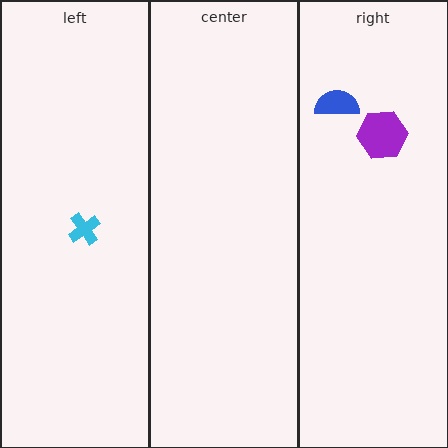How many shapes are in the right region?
2.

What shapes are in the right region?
The blue semicircle, the purple hexagon.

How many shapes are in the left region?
1.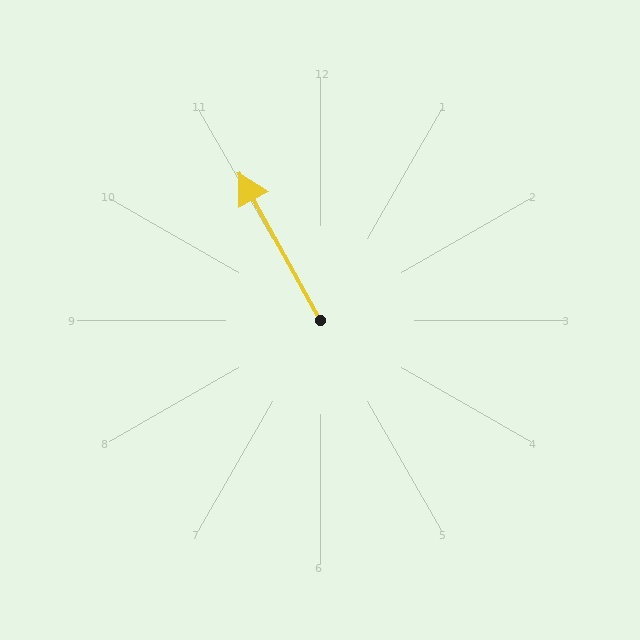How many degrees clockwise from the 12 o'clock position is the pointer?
Approximately 331 degrees.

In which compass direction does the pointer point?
Northwest.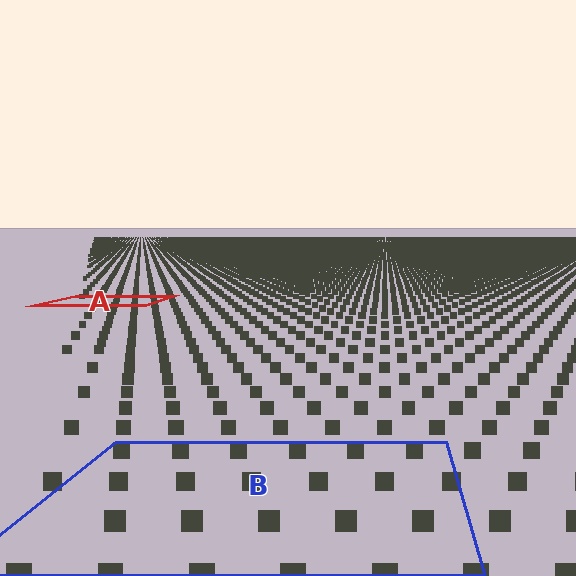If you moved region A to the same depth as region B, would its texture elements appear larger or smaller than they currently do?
They would appear larger. At a closer depth, the same texture elements are projected at a bigger on-screen size.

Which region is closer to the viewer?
Region B is closer. The texture elements there are larger and more spread out.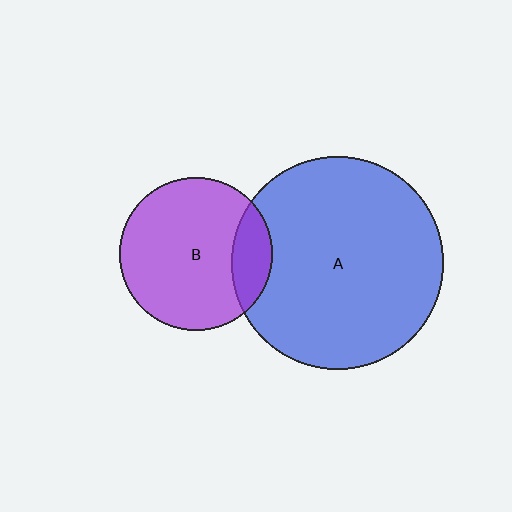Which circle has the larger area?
Circle A (blue).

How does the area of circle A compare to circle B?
Approximately 1.9 times.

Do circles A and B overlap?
Yes.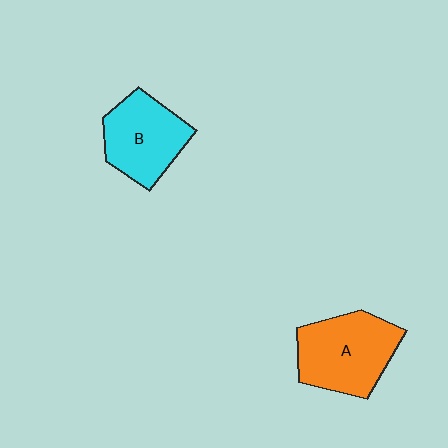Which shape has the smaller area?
Shape B (cyan).